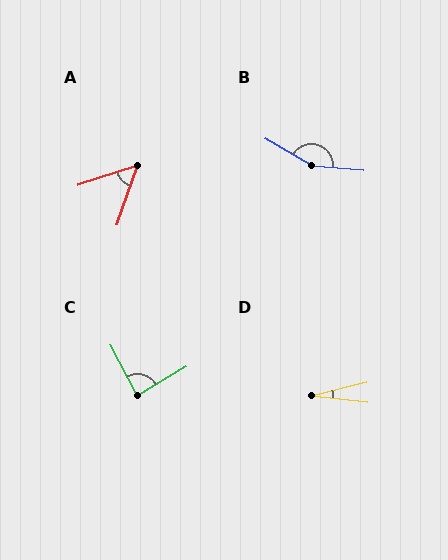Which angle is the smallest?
D, at approximately 20 degrees.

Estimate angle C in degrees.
Approximately 87 degrees.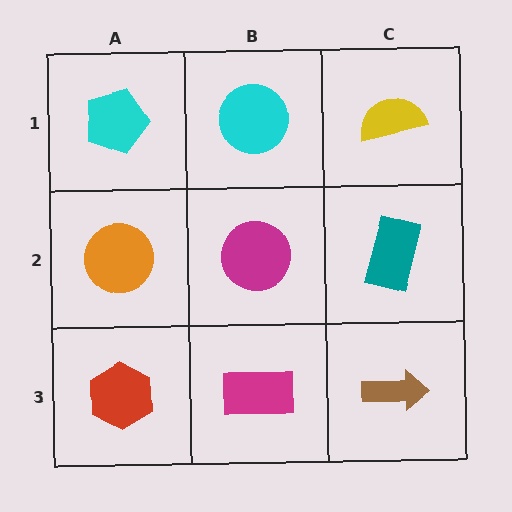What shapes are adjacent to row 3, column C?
A teal rectangle (row 2, column C), a magenta rectangle (row 3, column B).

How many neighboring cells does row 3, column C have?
2.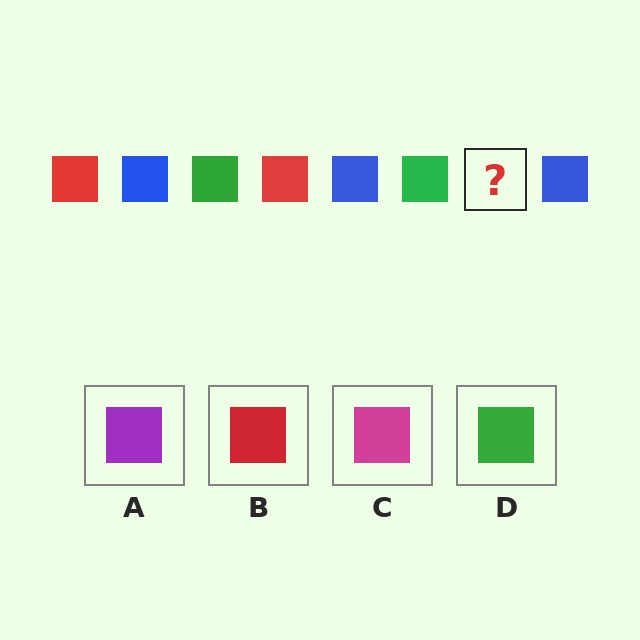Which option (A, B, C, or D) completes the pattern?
B.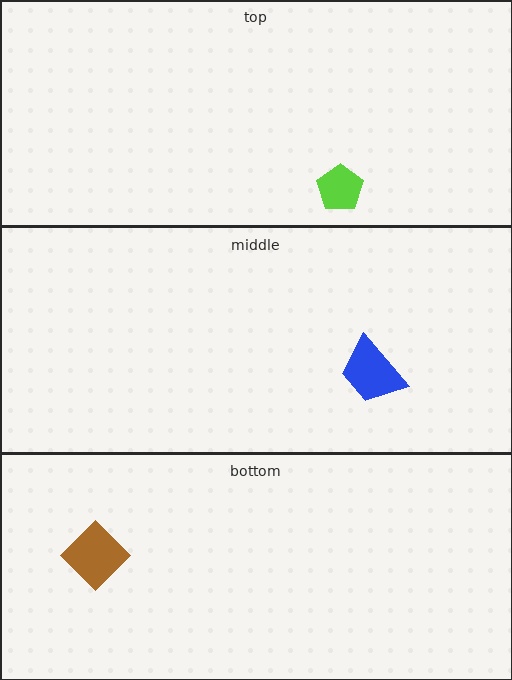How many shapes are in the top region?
1.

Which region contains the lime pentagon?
The top region.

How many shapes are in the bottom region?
1.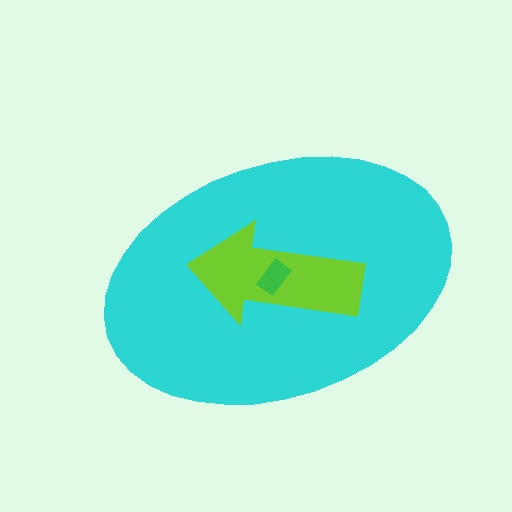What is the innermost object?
The green rectangle.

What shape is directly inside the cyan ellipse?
The lime arrow.